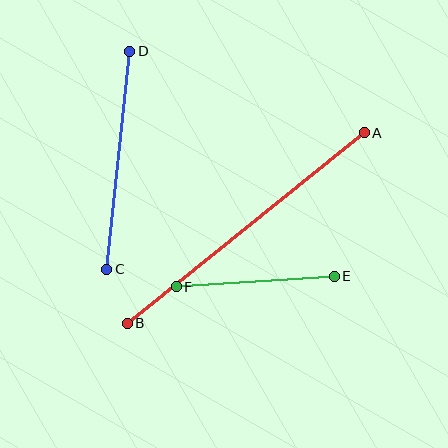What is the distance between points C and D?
The distance is approximately 219 pixels.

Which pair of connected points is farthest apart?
Points A and B are farthest apart.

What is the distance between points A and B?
The distance is approximately 304 pixels.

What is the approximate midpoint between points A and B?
The midpoint is at approximately (246, 228) pixels.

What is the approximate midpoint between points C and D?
The midpoint is at approximately (118, 160) pixels.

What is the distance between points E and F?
The distance is approximately 158 pixels.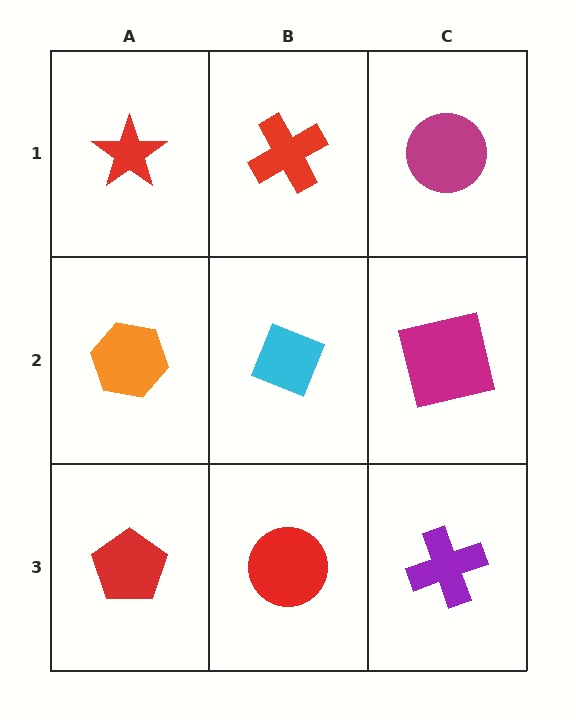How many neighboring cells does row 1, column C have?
2.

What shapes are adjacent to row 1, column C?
A magenta square (row 2, column C), a red cross (row 1, column B).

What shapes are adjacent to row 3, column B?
A cyan diamond (row 2, column B), a red pentagon (row 3, column A), a purple cross (row 3, column C).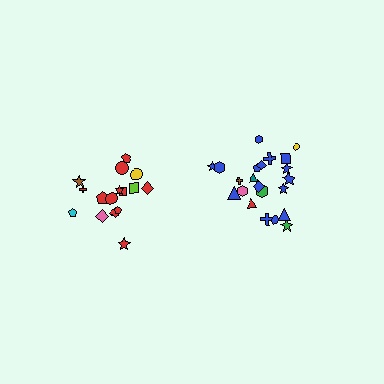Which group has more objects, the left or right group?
The right group.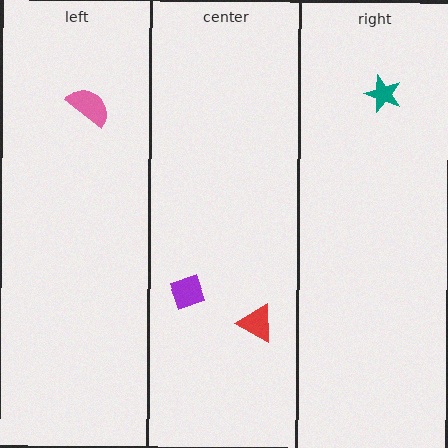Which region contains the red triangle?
The center region.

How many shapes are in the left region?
1.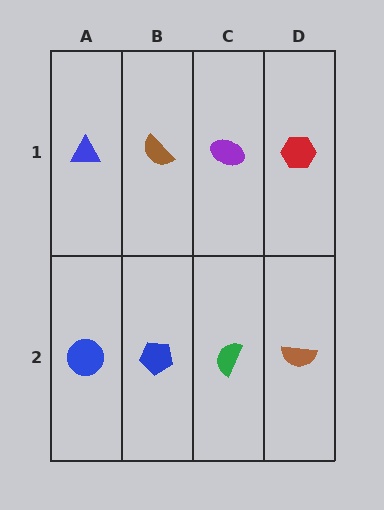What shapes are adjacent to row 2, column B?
A brown semicircle (row 1, column B), a blue circle (row 2, column A), a green semicircle (row 2, column C).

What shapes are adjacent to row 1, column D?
A brown semicircle (row 2, column D), a purple ellipse (row 1, column C).